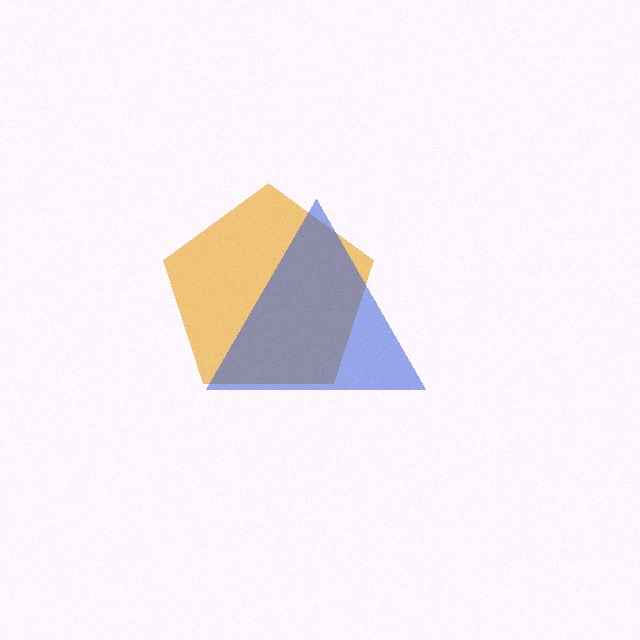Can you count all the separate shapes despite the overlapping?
Yes, there are 2 separate shapes.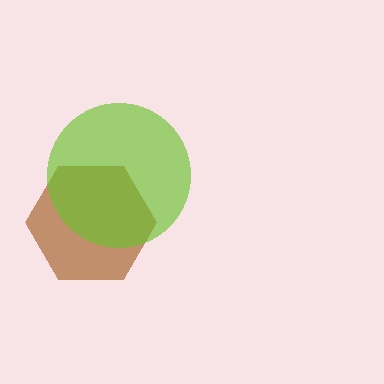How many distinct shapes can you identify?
There are 2 distinct shapes: a brown hexagon, a lime circle.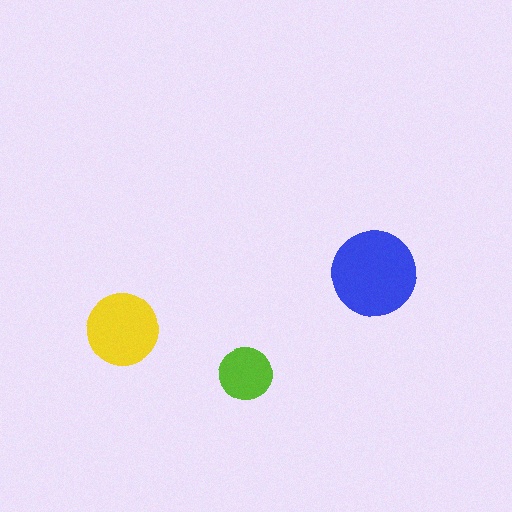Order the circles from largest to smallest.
the blue one, the yellow one, the lime one.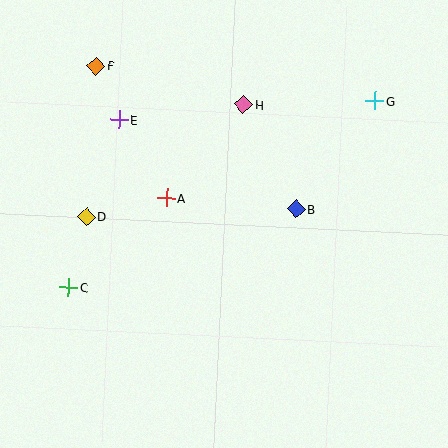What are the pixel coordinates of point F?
Point F is at (96, 66).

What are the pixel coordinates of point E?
Point E is at (119, 119).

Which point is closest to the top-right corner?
Point G is closest to the top-right corner.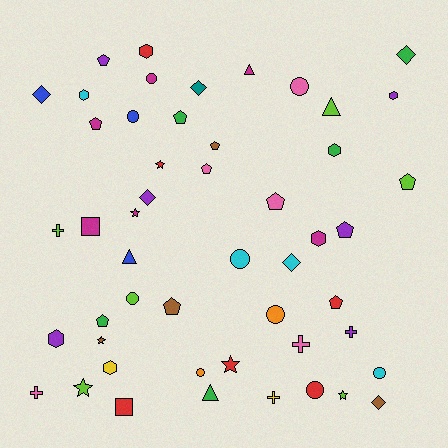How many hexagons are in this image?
There are 7 hexagons.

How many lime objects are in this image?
There are 6 lime objects.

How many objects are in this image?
There are 50 objects.